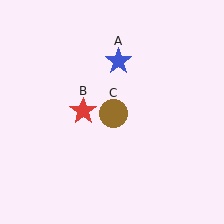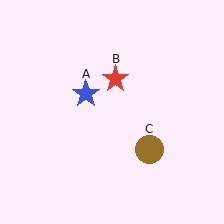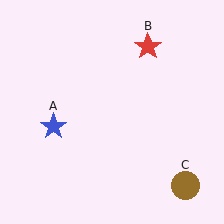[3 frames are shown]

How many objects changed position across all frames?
3 objects changed position: blue star (object A), red star (object B), brown circle (object C).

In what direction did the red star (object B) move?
The red star (object B) moved up and to the right.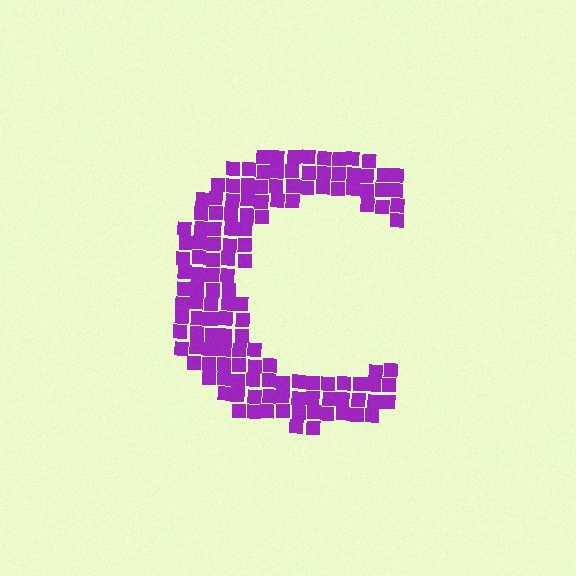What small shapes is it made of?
It is made of small squares.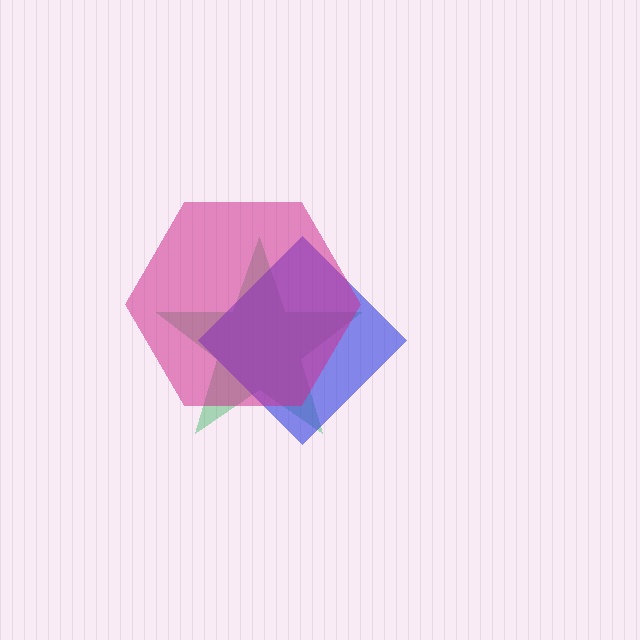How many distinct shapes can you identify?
There are 3 distinct shapes: a green star, a blue diamond, a magenta hexagon.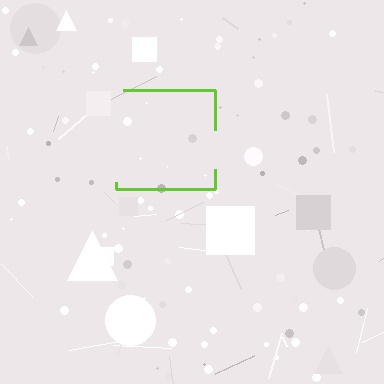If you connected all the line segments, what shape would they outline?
They would outline a square.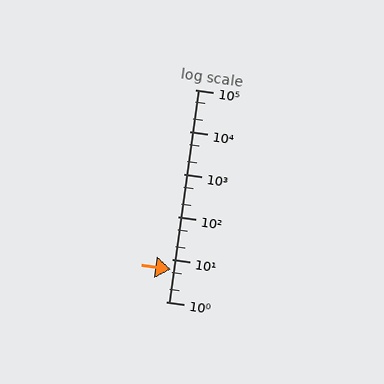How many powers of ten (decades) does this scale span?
The scale spans 5 decades, from 1 to 100000.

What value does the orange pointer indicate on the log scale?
The pointer indicates approximately 5.8.